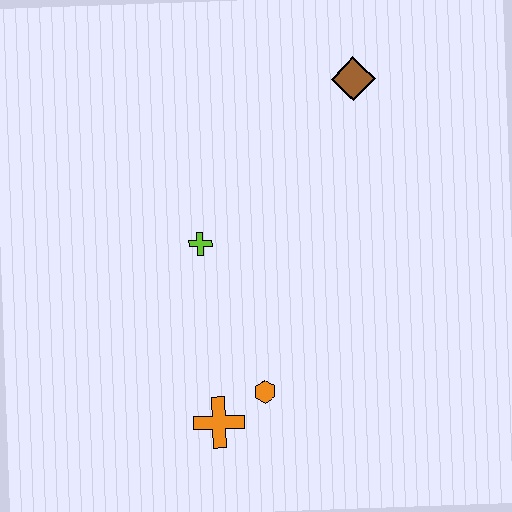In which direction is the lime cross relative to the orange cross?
The lime cross is above the orange cross.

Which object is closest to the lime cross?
The orange hexagon is closest to the lime cross.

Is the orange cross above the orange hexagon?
No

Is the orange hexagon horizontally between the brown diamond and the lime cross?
Yes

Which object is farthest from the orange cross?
The brown diamond is farthest from the orange cross.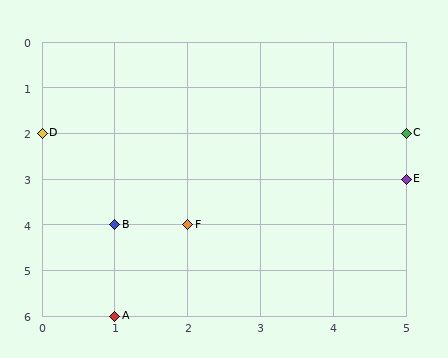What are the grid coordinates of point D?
Point D is at grid coordinates (0, 2).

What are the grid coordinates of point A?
Point A is at grid coordinates (1, 6).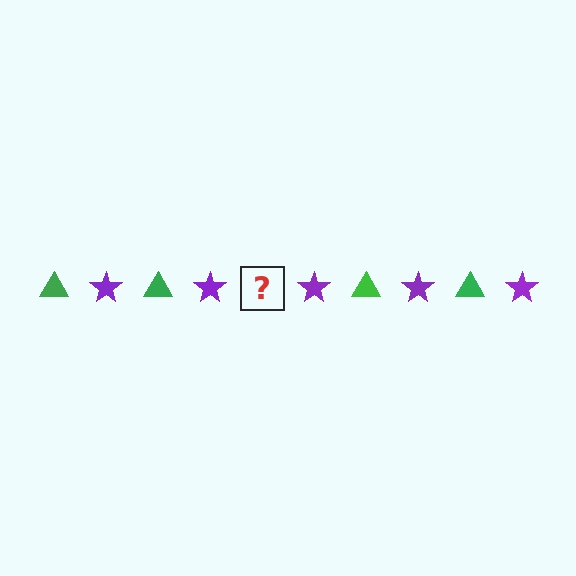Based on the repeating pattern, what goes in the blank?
The blank should be a green triangle.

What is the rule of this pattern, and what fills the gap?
The rule is that the pattern alternates between green triangle and purple star. The gap should be filled with a green triangle.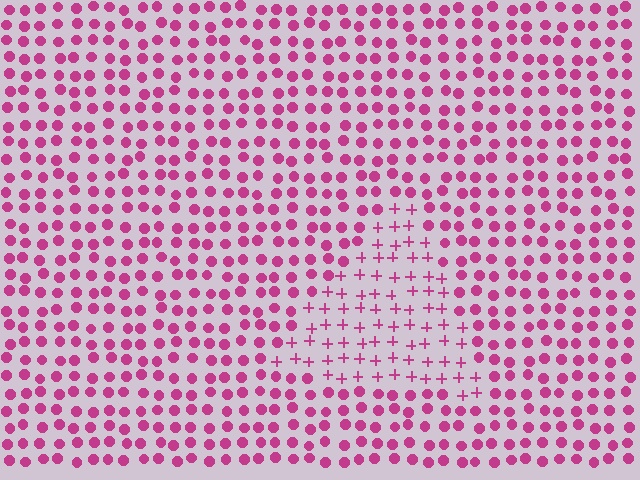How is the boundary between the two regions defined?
The boundary is defined by a change in element shape: plus signs inside vs. circles outside. All elements share the same color and spacing.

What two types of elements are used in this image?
The image uses plus signs inside the triangle region and circles outside it.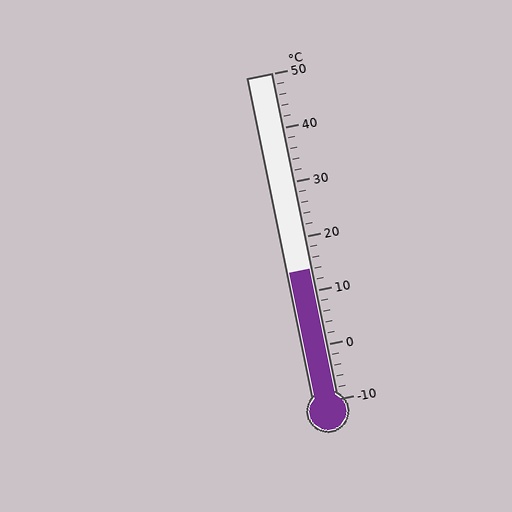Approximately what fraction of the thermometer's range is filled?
The thermometer is filled to approximately 40% of its range.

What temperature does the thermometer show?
The thermometer shows approximately 14°C.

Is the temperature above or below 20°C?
The temperature is below 20°C.